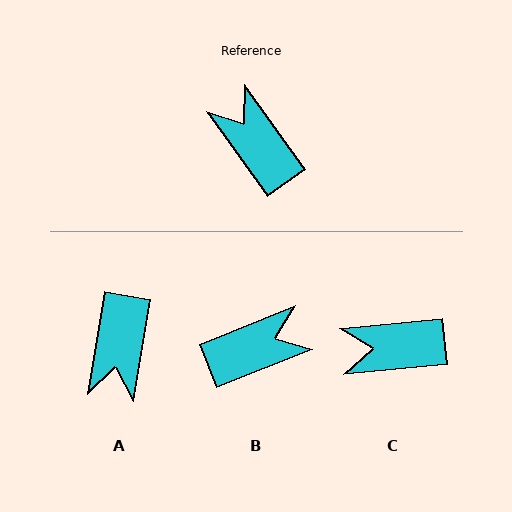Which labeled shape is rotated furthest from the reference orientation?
A, about 135 degrees away.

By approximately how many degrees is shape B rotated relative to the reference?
Approximately 104 degrees clockwise.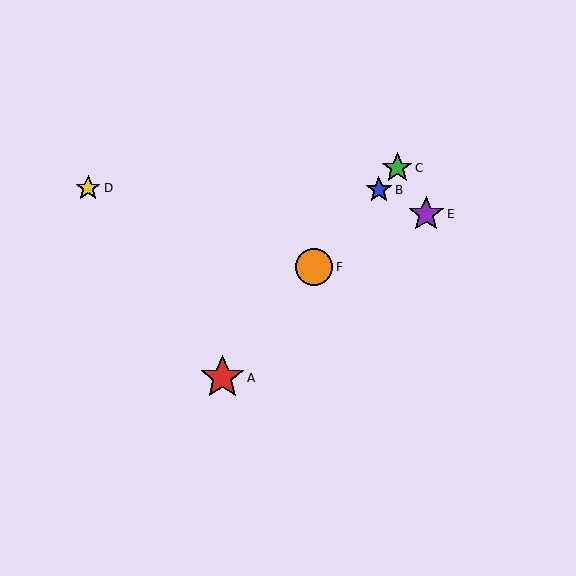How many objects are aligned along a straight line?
4 objects (A, B, C, F) are aligned along a straight line.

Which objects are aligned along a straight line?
Objects A, B, C, F are aligned along a straight line.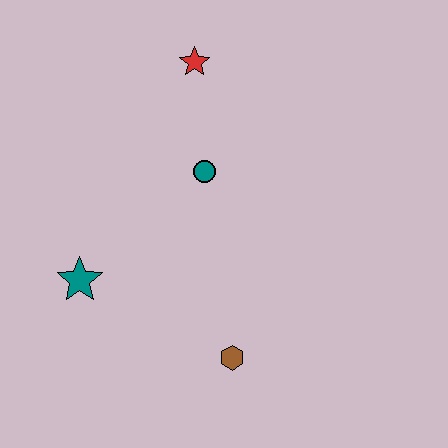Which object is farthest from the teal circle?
The brown hexagon is farthest from the teal circle.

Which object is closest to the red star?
The teal circle is closest to the red star.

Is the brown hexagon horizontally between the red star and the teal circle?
No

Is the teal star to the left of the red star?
Yes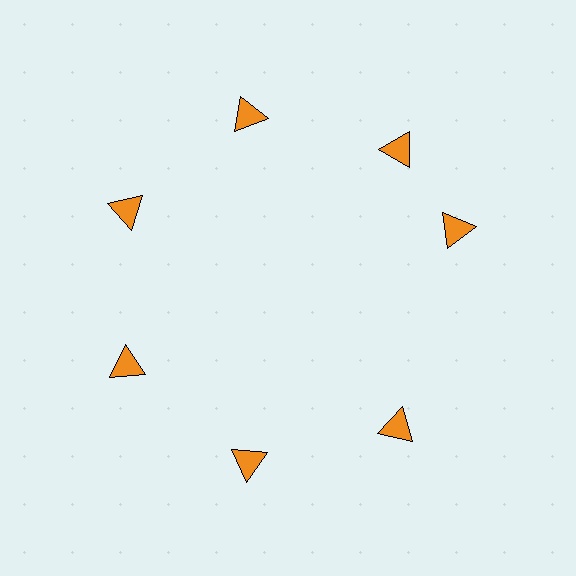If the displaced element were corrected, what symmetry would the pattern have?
It would have 7-fold rotational symmetry — the pattern would map onto itself every 51 degrees.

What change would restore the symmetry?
The symmetry would be restored by rotating it back into even spacing with its neighbors so that all 7 triangles sit at equal angles and equal distance from the center.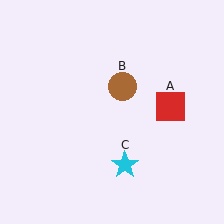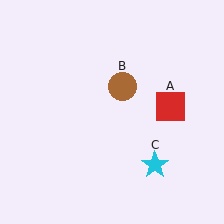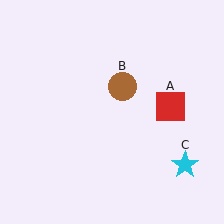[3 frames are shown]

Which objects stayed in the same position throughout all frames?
Red square (object A) and brown circle (object B) remained stationary.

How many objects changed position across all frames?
1 object changed position: cyan star (object C).